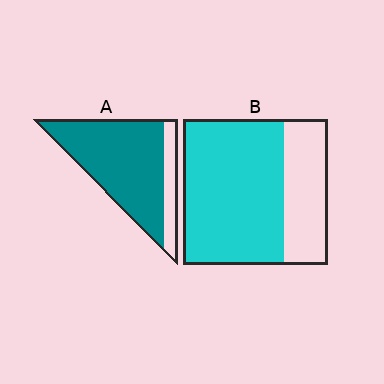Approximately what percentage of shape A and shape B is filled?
A is approximately 80% and B is approximately 70%.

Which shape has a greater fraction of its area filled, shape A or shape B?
Shape A.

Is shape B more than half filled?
Yes.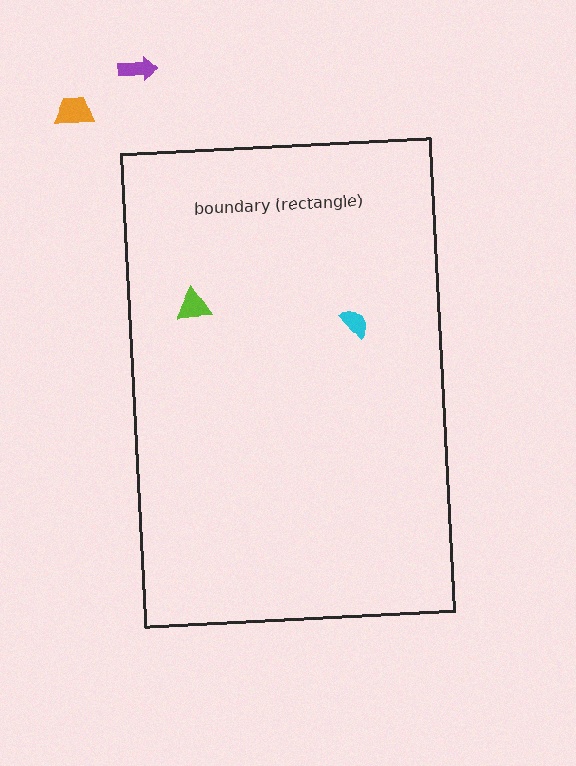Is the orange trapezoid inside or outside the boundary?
Outside.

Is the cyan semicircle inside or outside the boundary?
Inside.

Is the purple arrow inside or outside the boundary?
Outside.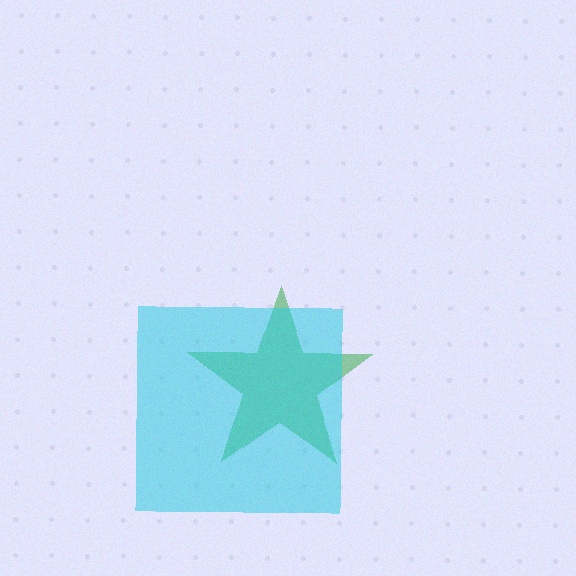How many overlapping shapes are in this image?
There are 2 overlapping shapes in the image.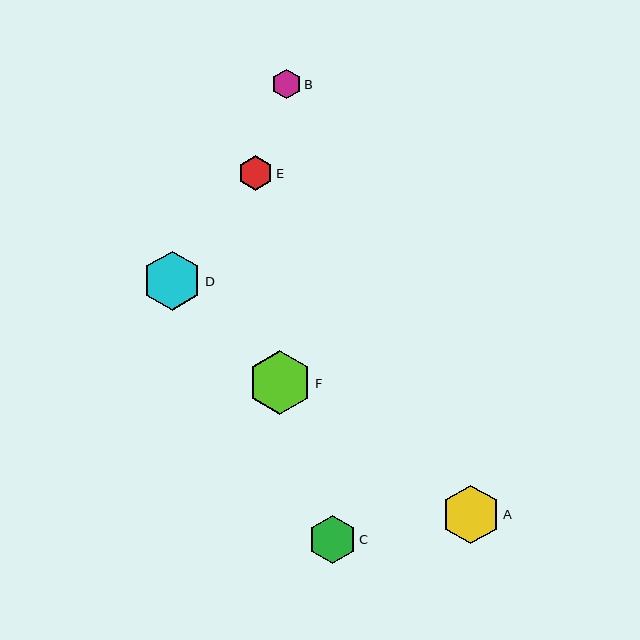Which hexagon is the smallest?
Hexagon B is the smallest with a size of approximately 29 pixels.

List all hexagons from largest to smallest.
From largest to smallest: F, D, A, C, E, B.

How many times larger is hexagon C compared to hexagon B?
Hexagon C is approximately 1.6 times the size of hexagon B.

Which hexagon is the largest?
Hexagon F is the largest with a size of approximately 64 pixels.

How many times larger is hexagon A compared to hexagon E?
Hexagon A is approximately 1.7 times the size of hexagon E.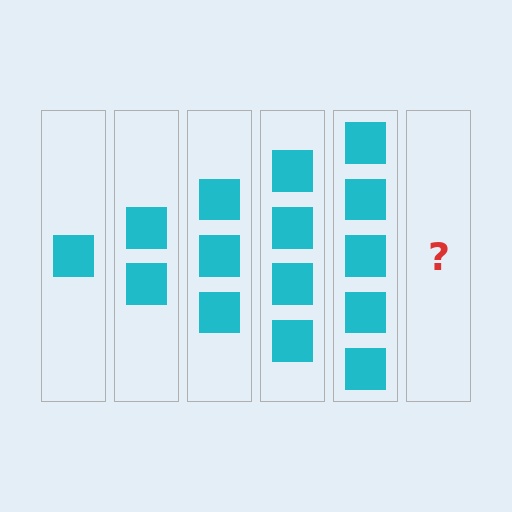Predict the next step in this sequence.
The next step is 6 squares.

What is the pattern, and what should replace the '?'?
The pattern is that each step adds one more square. The '?' should be 6 squares.